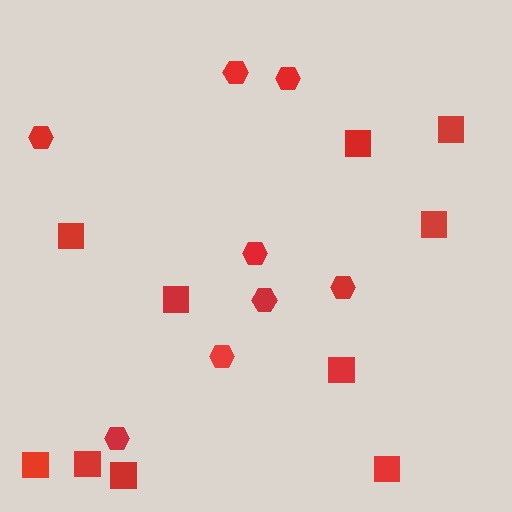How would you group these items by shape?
There are 2 groups: one group of squares (10) and one group of hexagons (8).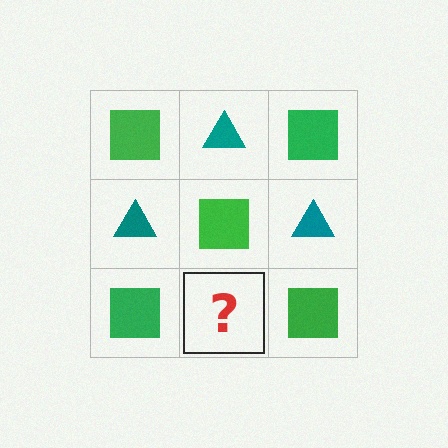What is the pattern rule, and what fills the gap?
The rule is that it alternates green square and teal triangle in a checkerboard pattern. The gap should be filled with a teal triangle.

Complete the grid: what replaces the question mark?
The question mark should be replaced with a teal triangle.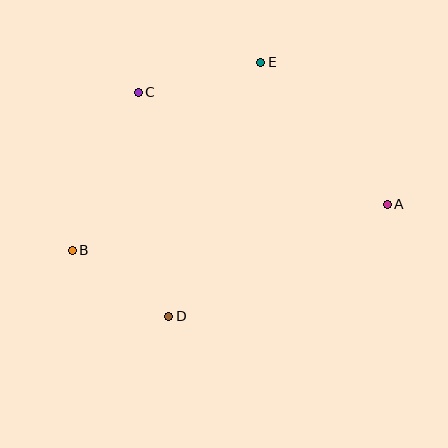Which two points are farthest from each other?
Points A and B are farthest from each other.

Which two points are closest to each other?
Points B and D are closest to each other.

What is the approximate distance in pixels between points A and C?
The distance between A and C is approximately 273 pixels.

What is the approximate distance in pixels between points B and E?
The distance between B and E is approximately 266 pixels.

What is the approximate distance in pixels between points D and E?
The distance between D and E is approximately 270 pixels.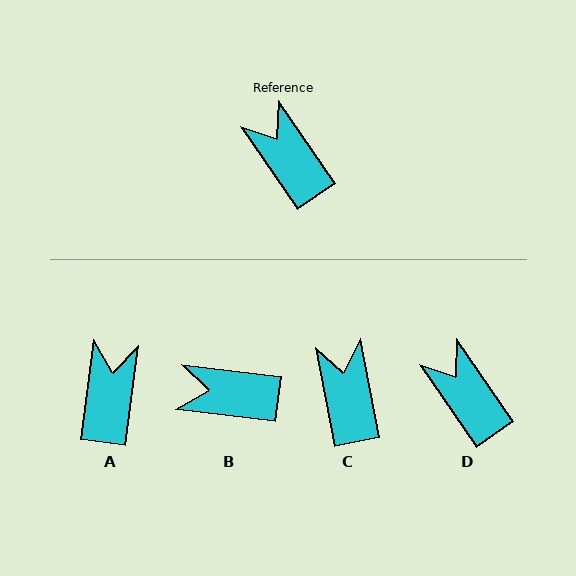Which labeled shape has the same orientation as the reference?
D.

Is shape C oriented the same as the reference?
No, it is off by about 24 degrees.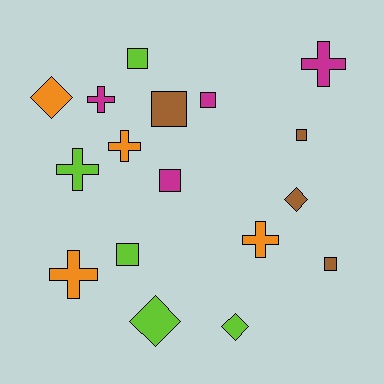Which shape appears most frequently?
Square, with 7 objects.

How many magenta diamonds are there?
There are no magenta diamonds.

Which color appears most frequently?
Lime, with 5 objects.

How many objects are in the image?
There are 17 objects.